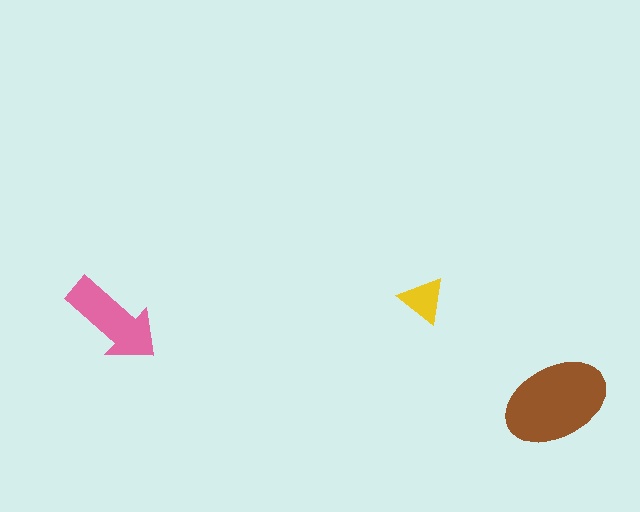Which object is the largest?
The brown ellipse.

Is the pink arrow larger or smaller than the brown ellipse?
Smaller.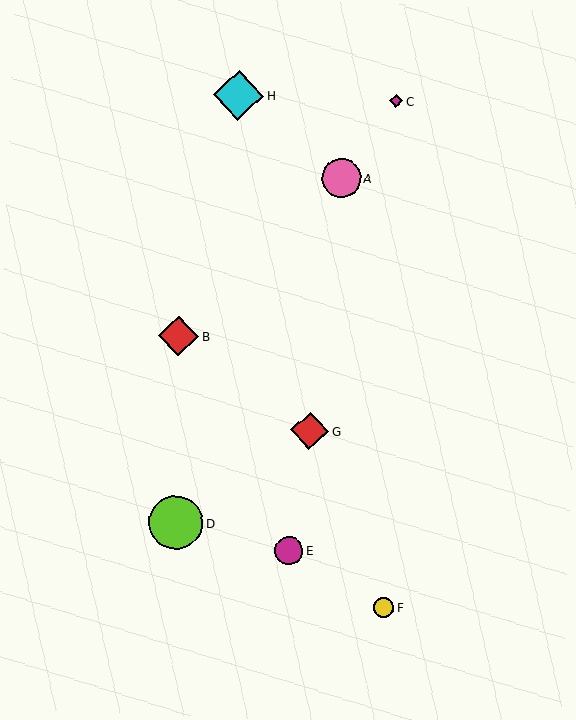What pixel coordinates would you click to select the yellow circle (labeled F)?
Click at (384, 608) to select the yellow circle F.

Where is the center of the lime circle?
The center of the lime circle is at (176, 522).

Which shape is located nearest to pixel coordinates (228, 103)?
The cyan diamond (labeled H) at (239, 95) is nearest to that location.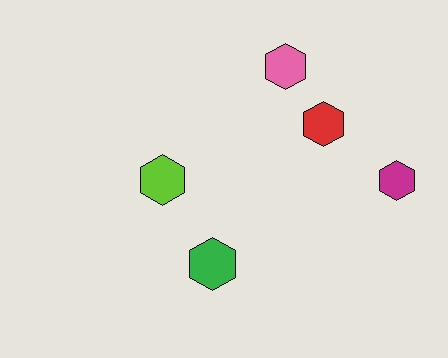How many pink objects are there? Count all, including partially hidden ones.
There is 1 pink object.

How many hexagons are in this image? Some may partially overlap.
There are 5 hexagons.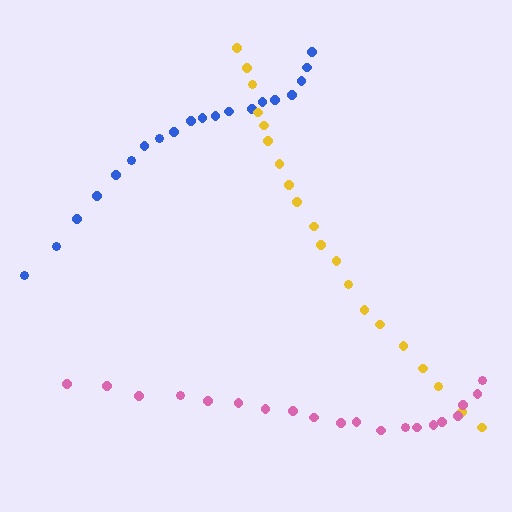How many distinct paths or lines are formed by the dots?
There are 3 distinct paths.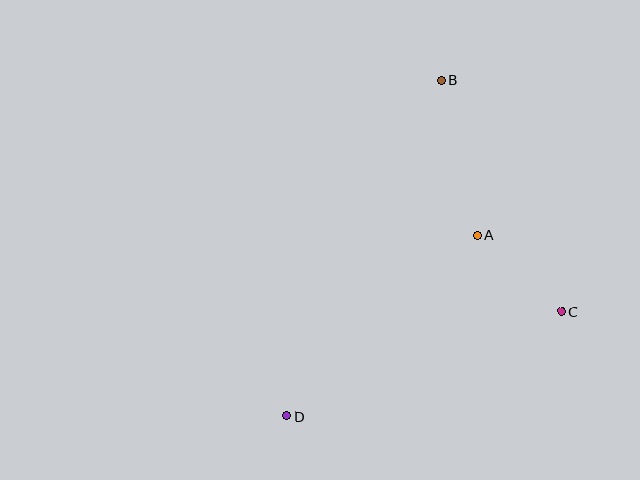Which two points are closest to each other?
Points A and C are closest to each other.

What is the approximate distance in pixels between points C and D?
The distance between C and D is approximately 295 pixels.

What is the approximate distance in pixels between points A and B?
The distance between A and B is approximately 159 pixels.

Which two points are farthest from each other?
Points B and D are farthest from each other.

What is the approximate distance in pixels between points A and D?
The distance between A and D is approximately 263 pixels.